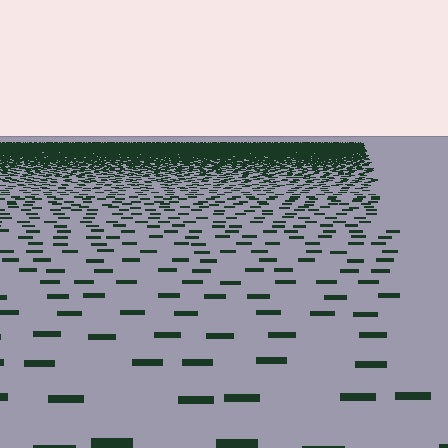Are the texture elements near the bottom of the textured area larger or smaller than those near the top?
Larger. Near the bottom, elements are closer to the viewer and appear at a bigger on-screen size.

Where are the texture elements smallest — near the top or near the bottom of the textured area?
Near the top.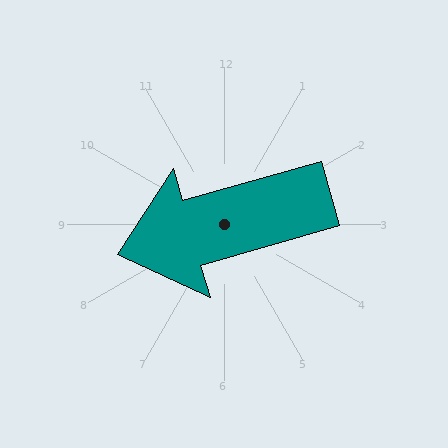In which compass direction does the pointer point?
West.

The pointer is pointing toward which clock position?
Roughly 8 o'clock.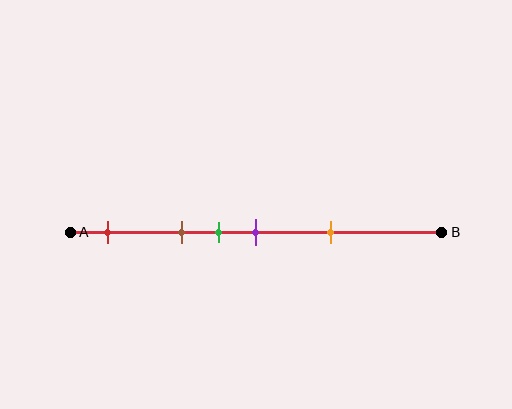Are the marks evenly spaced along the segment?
No, the marks are not evenly spaced.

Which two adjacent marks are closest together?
The green and purple marks are the closest adjacent pair.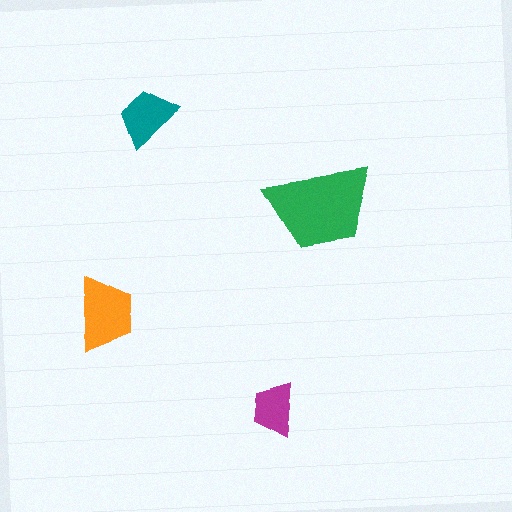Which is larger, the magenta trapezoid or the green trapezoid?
The green one.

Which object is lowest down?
The magenta trapezoid is bottommost.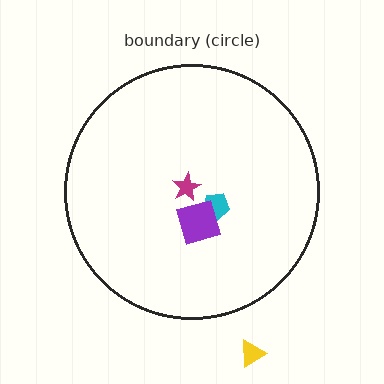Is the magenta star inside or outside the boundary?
Inside.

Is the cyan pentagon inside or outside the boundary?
Inside.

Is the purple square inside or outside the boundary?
Inside.